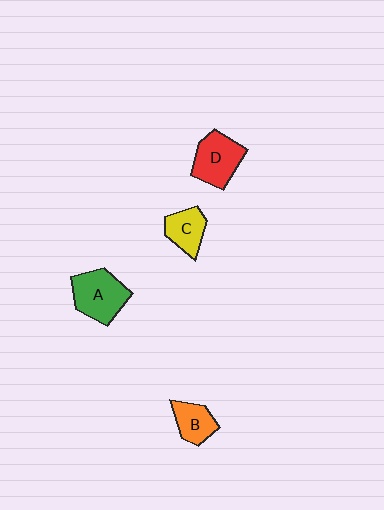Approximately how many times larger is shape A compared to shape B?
Approximately 1.6 times.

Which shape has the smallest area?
Shape B (orange).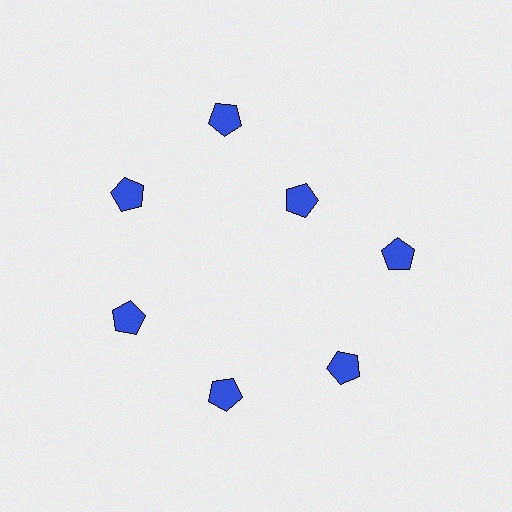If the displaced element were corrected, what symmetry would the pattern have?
It would have 7-fold rotational symmetry — the pattern would map onto itself every 51 degrees.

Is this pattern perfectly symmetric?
No. The 7 blue pentagons are arranged in a ring, but one element near the 1 o'clock position is pulled inward toward the center, breaking the 7-fold rotational symmetry.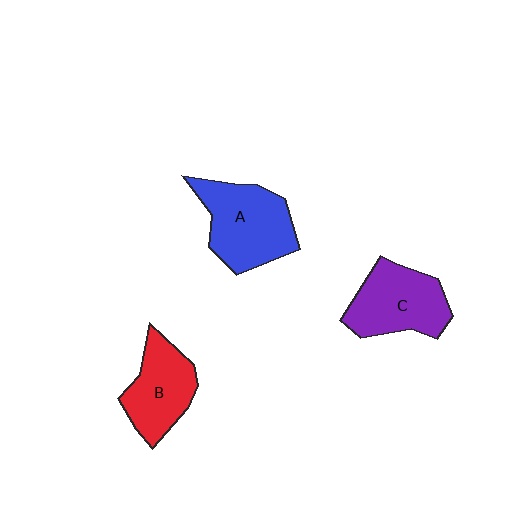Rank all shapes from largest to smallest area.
From largest to smallest: A (blue), C (purple), B (red).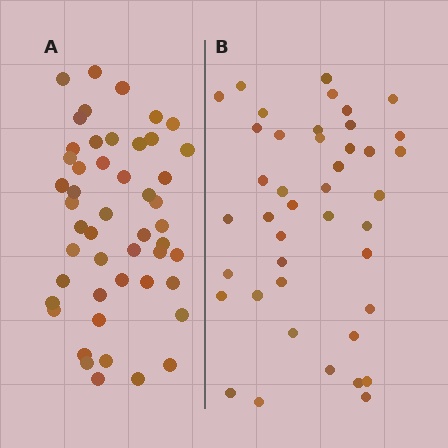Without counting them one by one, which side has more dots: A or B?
Region A (the left region) has more dots.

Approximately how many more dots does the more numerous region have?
Region A has roughly 8 or so more dots than region B.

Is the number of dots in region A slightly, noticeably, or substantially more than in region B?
Region A has only slightly more — the two regions are fairly close. The ratio is roughly 1.2 to 1.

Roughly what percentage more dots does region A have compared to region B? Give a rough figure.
About 15% more.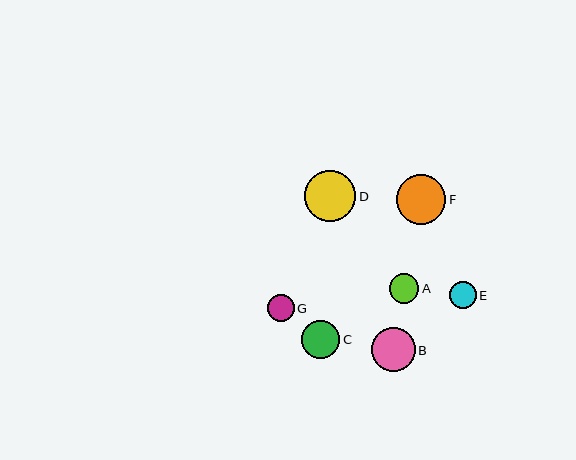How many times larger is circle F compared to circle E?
Circle F is approximately 1.8 times the size of circle E.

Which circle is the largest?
Circle D is the largest with a size of approximately 51 pixels.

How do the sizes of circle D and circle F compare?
Circle D and circle F are approximately the same size.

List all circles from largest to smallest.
From largest to smallest: D, F, B, C, A, G, E.